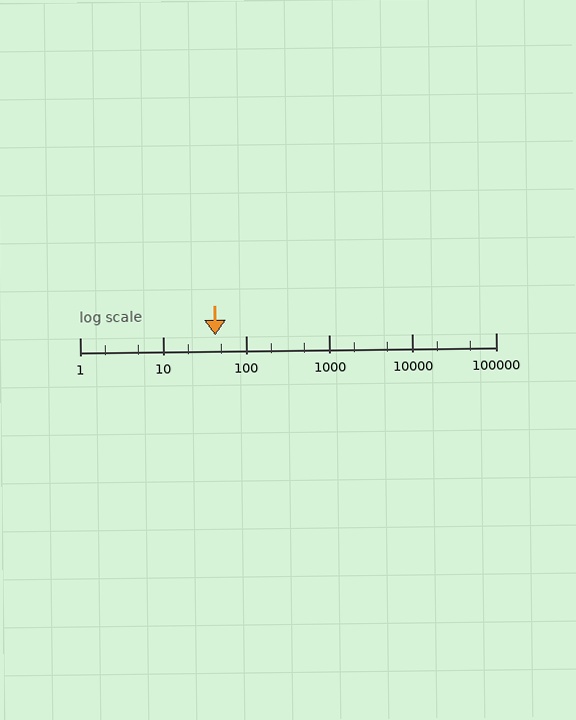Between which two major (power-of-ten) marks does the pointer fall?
The pointer is between 10 and 100.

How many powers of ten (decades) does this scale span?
The scale spans 5 decades, from 1 to 100000.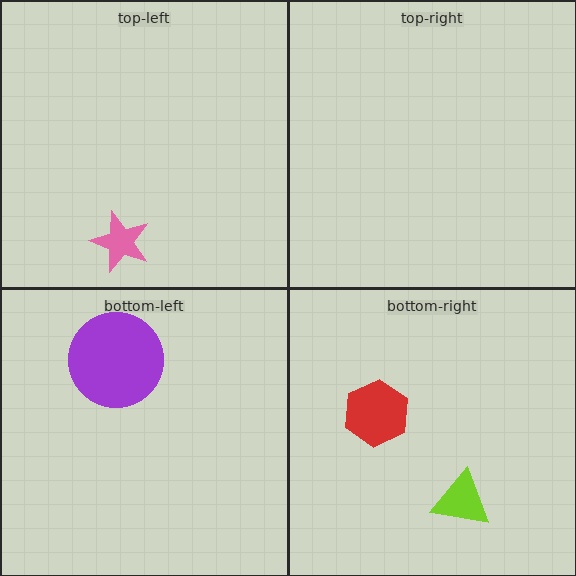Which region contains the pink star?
The top-left region.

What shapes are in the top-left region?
The pink star.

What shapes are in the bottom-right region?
The lime triangle, the red hexagon.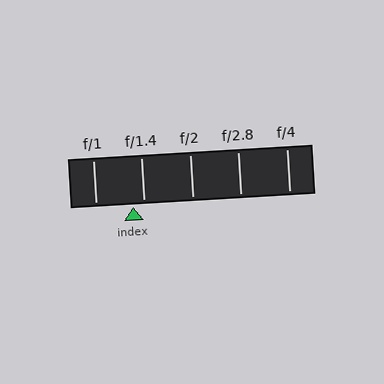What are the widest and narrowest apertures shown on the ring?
The widest aperture shown is f/1 and the narrowest is f/4.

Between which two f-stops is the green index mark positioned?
The index mark is between f/1 and f/1.4.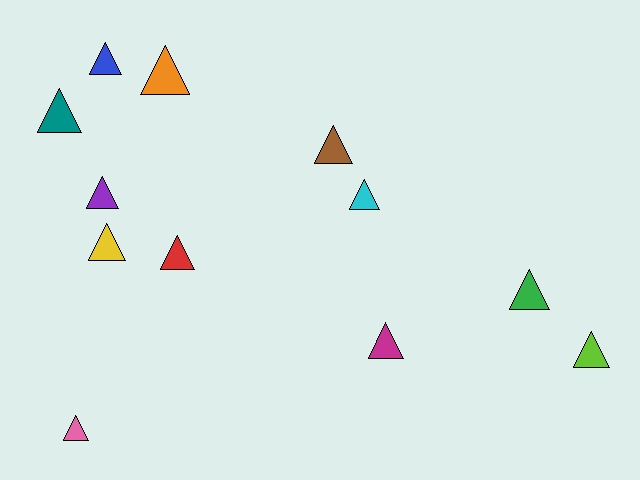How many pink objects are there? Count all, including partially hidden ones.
There is 1 pink object.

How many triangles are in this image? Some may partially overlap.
There are 12 triangles.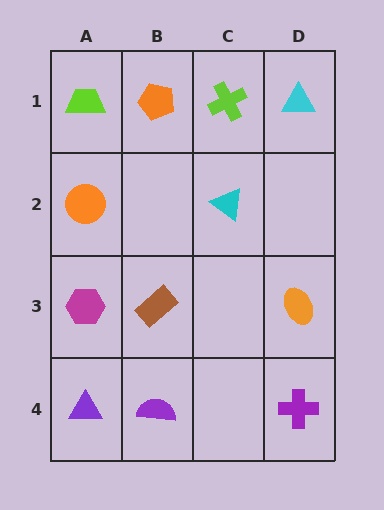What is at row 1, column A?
A lime trapezoid.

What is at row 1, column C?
A lime cross.